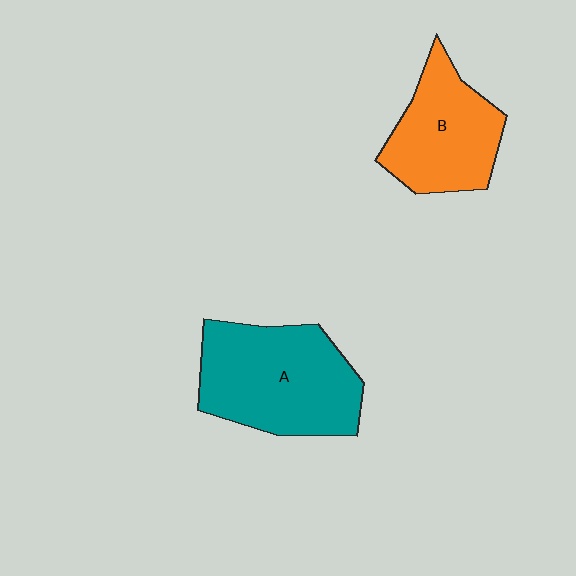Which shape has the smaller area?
Shape B (orange).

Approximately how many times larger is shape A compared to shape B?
Approximately 1.4 times.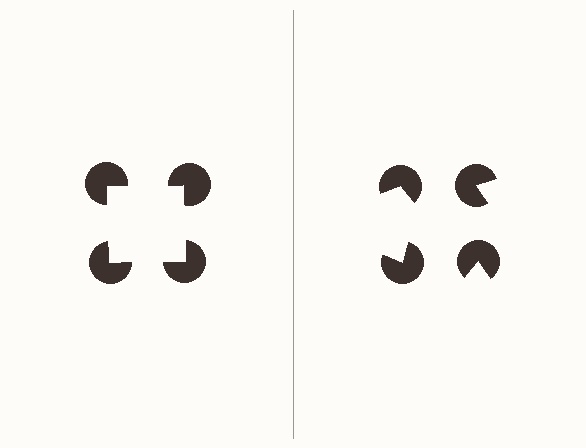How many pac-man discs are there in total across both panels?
8 — 4 on each side.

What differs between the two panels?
The pac-man discs are positioned identically on both sides; only the wedge orientations differ. On the left they align to a square; on the right they are misaligned.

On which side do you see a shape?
An illusory square appears on the left side. On the right side the wedge cuts are rotated, so no coherent shape forms.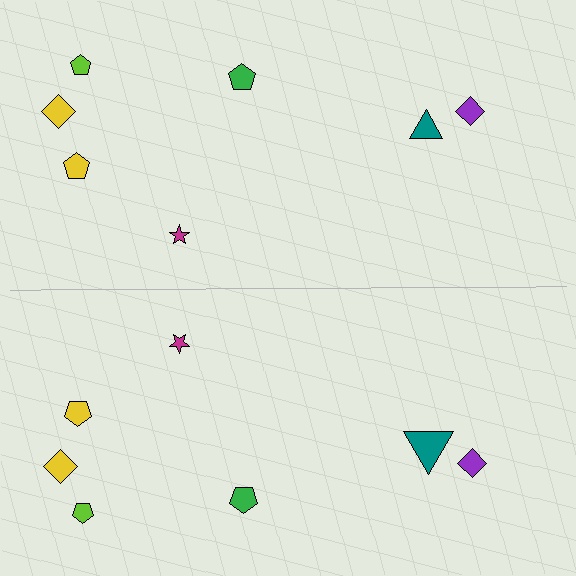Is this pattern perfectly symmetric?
No, the pattern is not perfectly symmetric. The teal triangle on the bottom side has a different size than its mirror counterpart.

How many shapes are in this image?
There are 14 shapes in this image.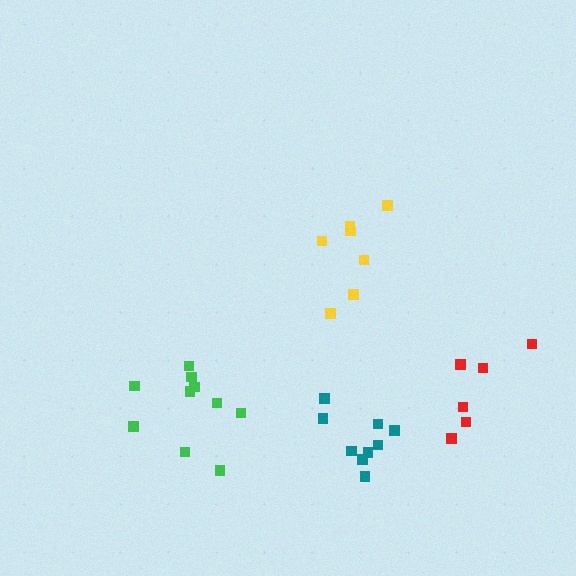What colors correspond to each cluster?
The clusters are colored: teal, green, red, yellow.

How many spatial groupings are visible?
There are 4 spatial groupings.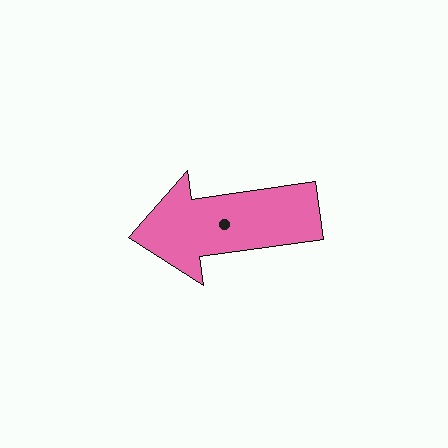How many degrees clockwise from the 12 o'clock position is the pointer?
Approximately 262 degrees.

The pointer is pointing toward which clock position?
Roughly 9 o'clock.